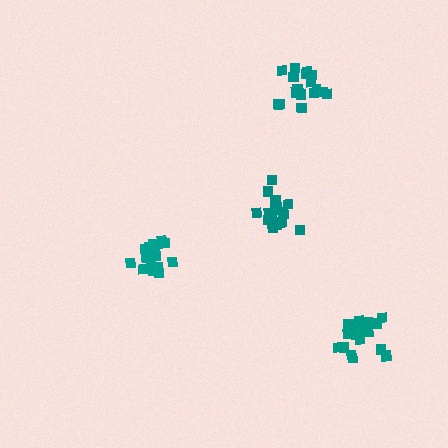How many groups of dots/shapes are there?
There are 4 groups.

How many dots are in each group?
Group 1: 17 dots, Group 2: 19 dots, Group 3: 20 dots, Group 4: 17 dots (73 total).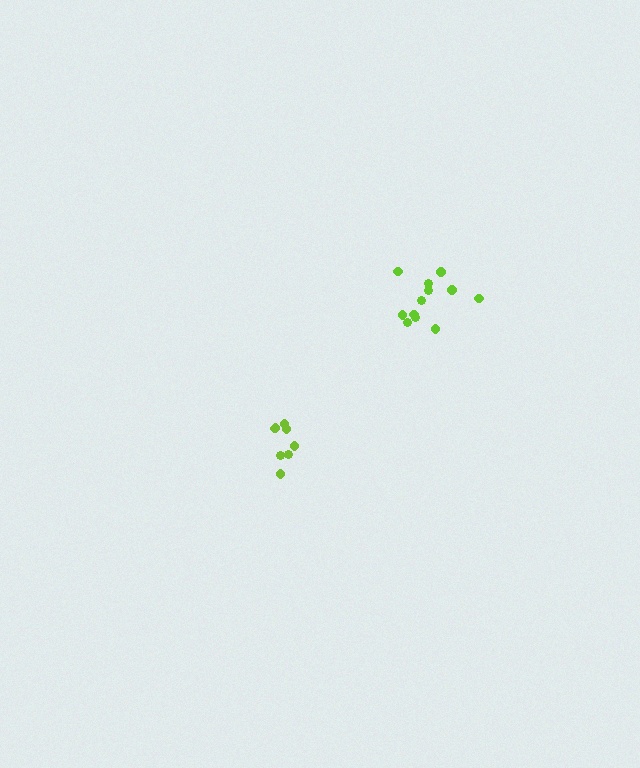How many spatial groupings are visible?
There are 2 spatial groupings.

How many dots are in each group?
Group 1: 8 dots, Group 2: 12 dots (20 total).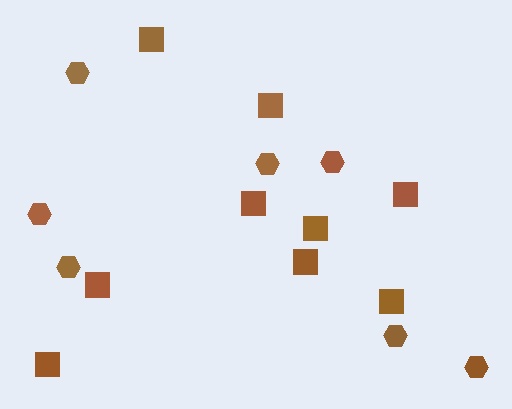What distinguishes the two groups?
There are 2 groups: one group of squares (9) and one group of hexagons (7).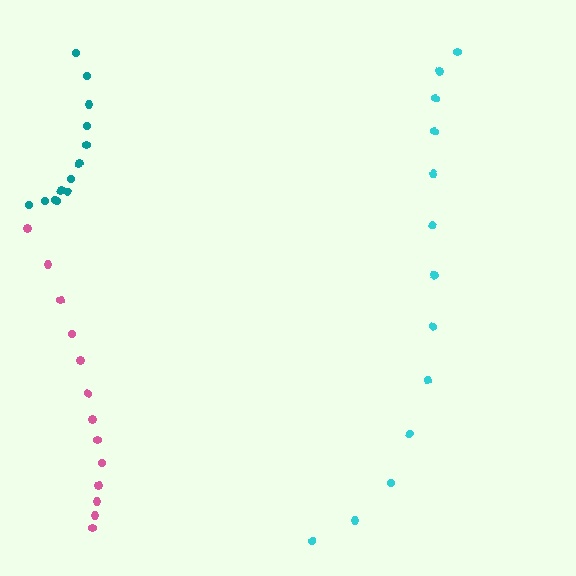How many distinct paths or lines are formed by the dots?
There are 3 distinct paths.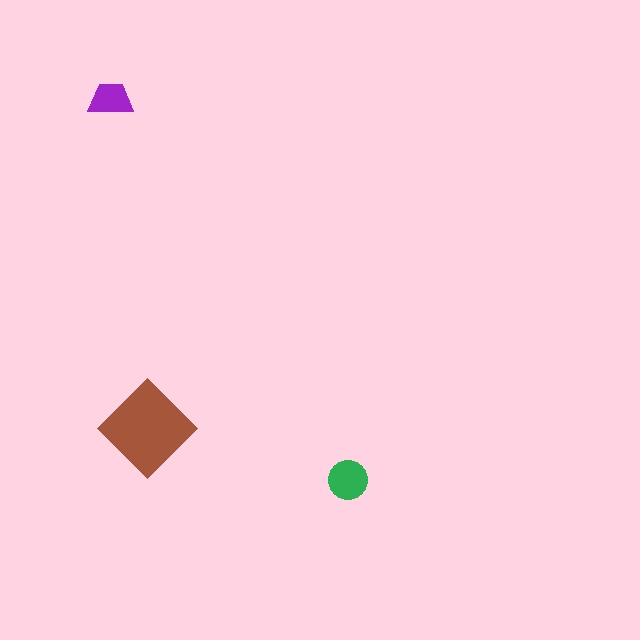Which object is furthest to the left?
The purple trapezoid is leftmost.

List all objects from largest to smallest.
The brown diamond, the green circle, the purple trapezoid.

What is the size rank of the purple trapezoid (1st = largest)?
3rd.